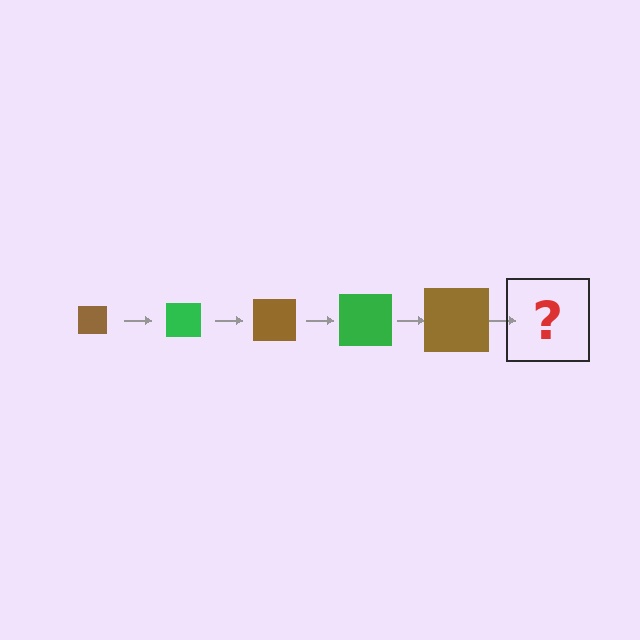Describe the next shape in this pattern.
It should be a green square, larger than the previous one.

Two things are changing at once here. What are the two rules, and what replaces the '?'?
The two rules are that the square grows larger each step and the color cycles through brown and green. The '?' should be a green square, larger than the previous one.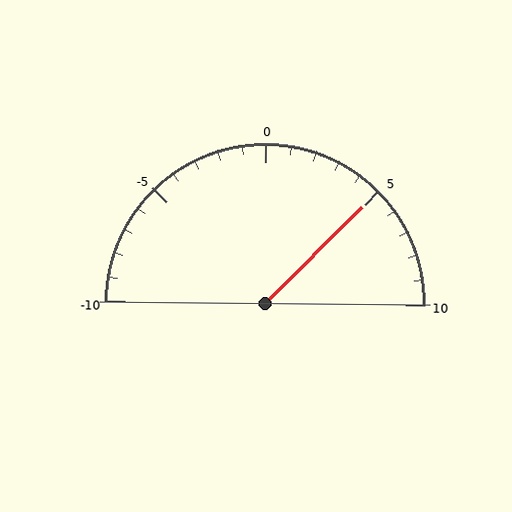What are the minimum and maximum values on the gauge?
The gauge ranges from -10 to 10.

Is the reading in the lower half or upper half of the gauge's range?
The reading is in the upper half of the range (-10 to 10).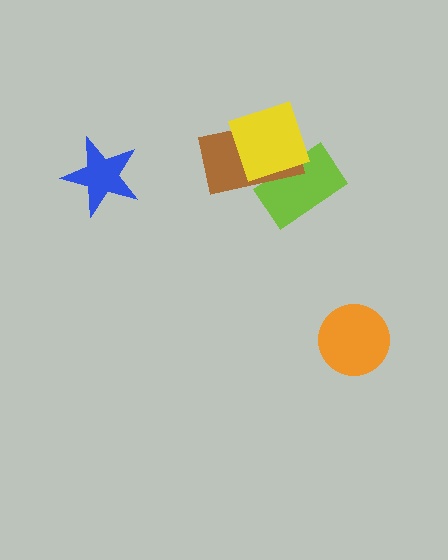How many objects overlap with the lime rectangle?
2 objects overlap with the lime rectangle.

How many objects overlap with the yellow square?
2 objects overlap with the yellow square.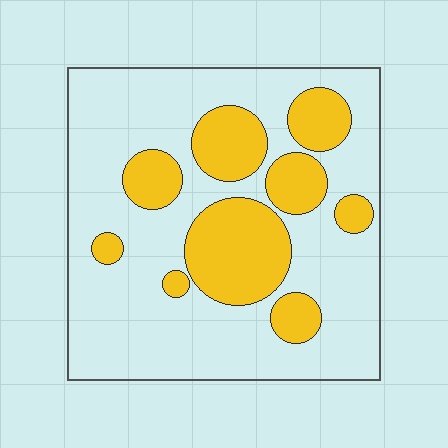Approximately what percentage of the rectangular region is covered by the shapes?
Approximately 30%.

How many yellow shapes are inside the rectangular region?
9.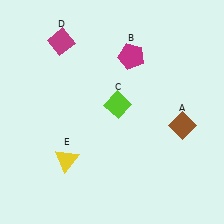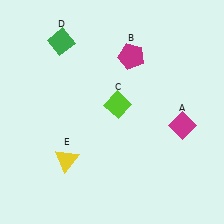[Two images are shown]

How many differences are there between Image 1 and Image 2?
There are 2 differences between the two images.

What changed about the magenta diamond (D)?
In Image 1, D is magenta. In Image 2, it changed to green.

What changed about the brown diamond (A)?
In Image 1, A is brown. In Image 2, it changed to magenta.